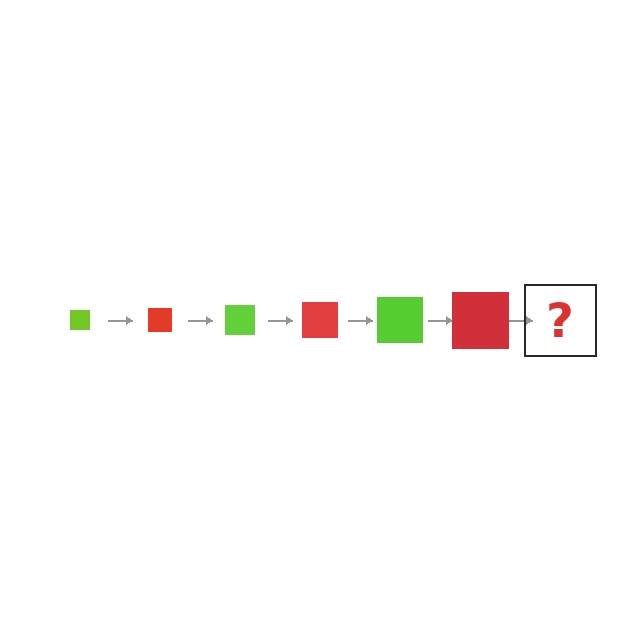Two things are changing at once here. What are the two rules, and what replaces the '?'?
The two rules are that the square grows larger each step and the color cycles through lime and red. The '?' should be a lime square, larger than the previous one.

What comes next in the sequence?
The next element should be a lime square, larger than the previous one.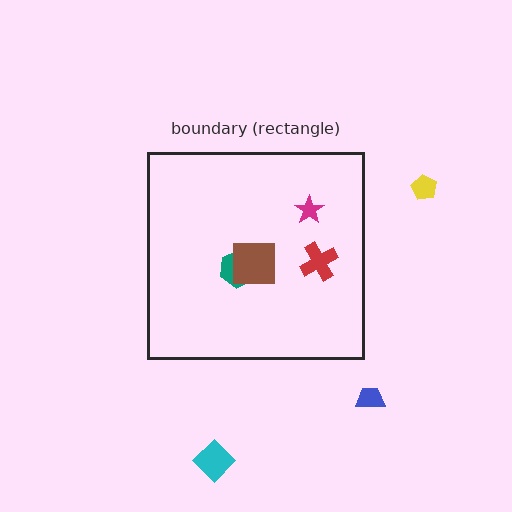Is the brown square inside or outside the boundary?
Inside.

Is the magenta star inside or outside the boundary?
Inside.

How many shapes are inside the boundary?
4 inside, 3 outside.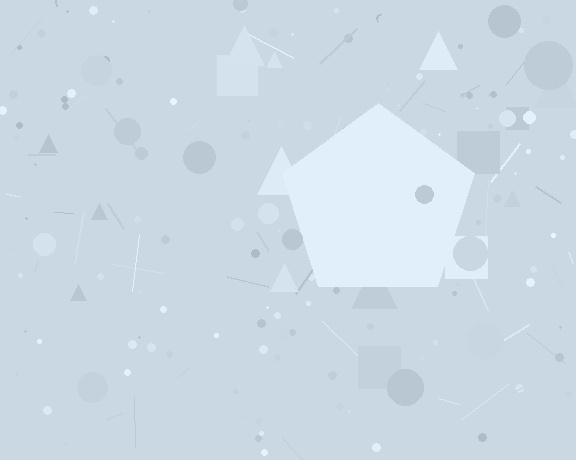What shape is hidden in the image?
A pentagon is hidden in the image.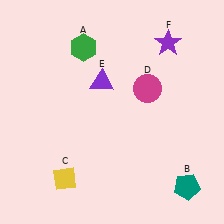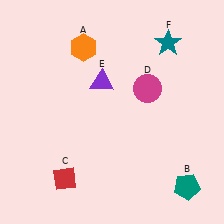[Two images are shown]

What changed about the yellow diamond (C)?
In Image 1, C is yellow. In Image 2, it changed to red.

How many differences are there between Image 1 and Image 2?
There are 3 differences between the two images.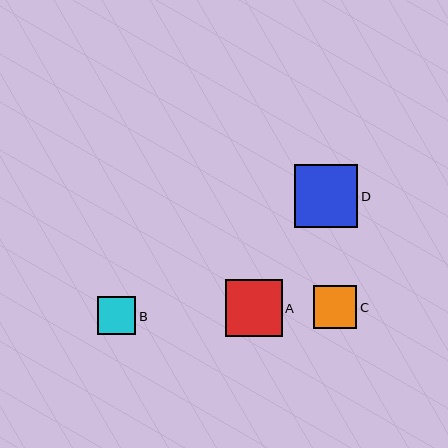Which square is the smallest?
Square B is the smallest with a size of approximately 38 pixels.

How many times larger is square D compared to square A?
Square D is approximately 1.1 times the size of square A.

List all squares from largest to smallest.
From largest to smallest: D, A, C, B.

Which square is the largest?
Square D is the largest with a size of approximately 63 pixels.